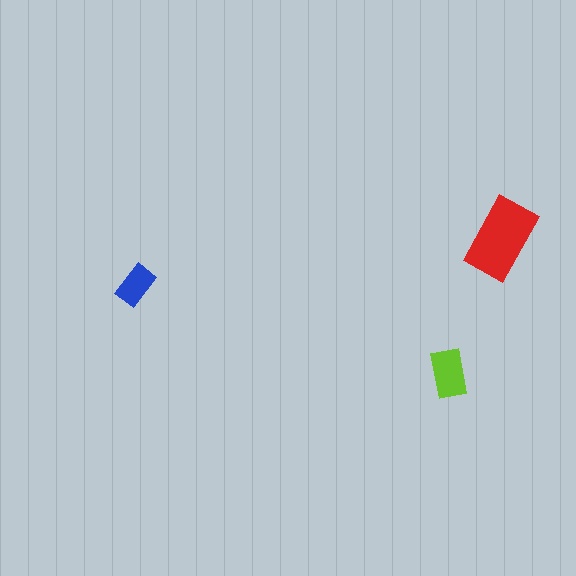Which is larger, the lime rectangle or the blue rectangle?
The lime one.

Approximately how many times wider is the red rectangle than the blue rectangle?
About 2 times wider.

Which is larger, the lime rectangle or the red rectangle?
The red one.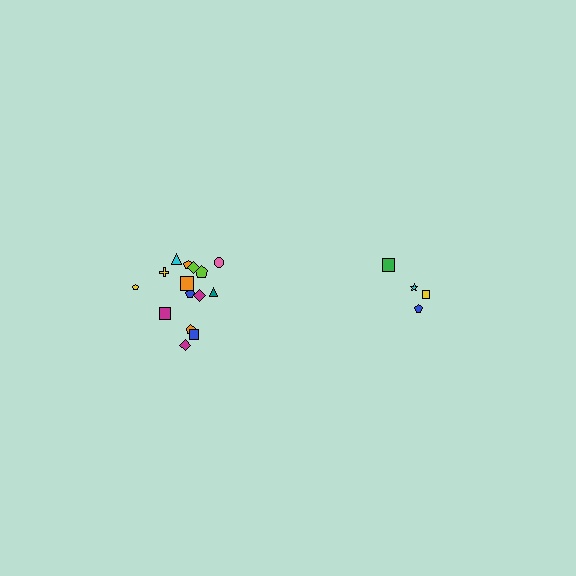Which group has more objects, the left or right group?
The left group.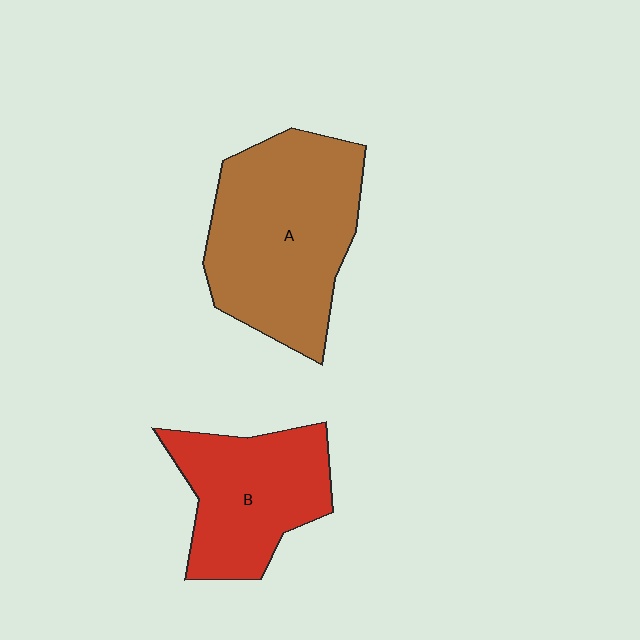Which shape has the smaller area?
Shape B (red).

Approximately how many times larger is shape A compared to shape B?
Approximately 1.4 times.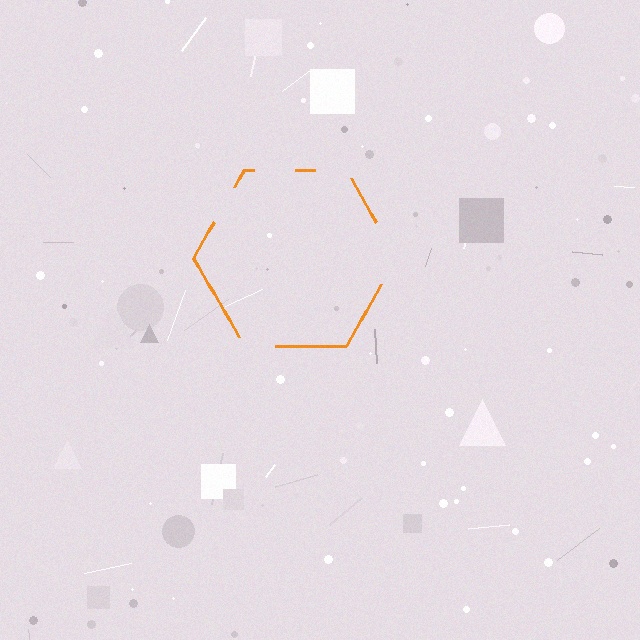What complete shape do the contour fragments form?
The contour fragments form a hexagon.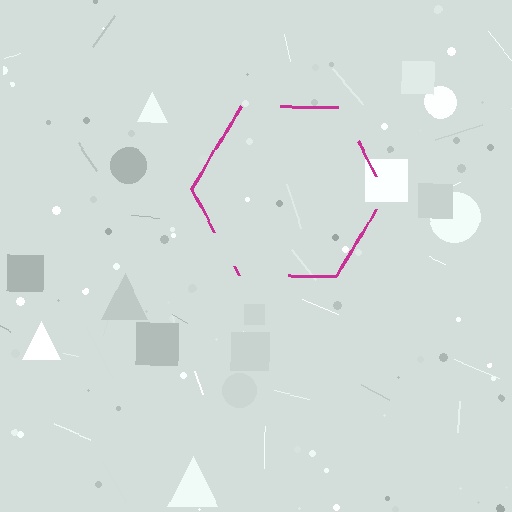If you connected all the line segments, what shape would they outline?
They would outline a hexagon.